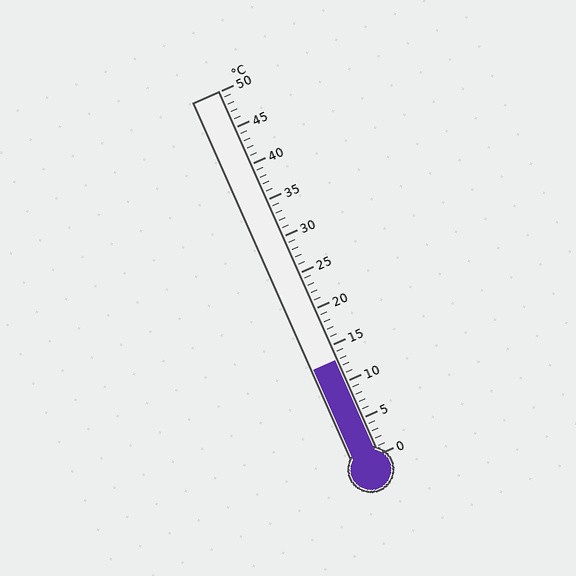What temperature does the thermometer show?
The thermometer shows approximately 13°C.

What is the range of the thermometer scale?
The thermometer scale ranges from 0°C to 50°C.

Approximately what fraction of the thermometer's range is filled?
The thermometer is filled to approximately 25% of its range.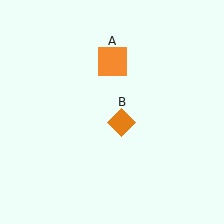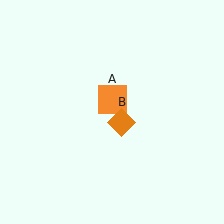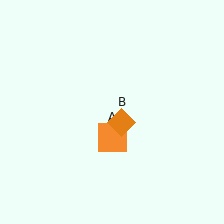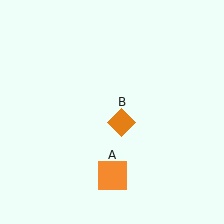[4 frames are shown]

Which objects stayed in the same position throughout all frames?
Orange diamond (object B) remained stationary.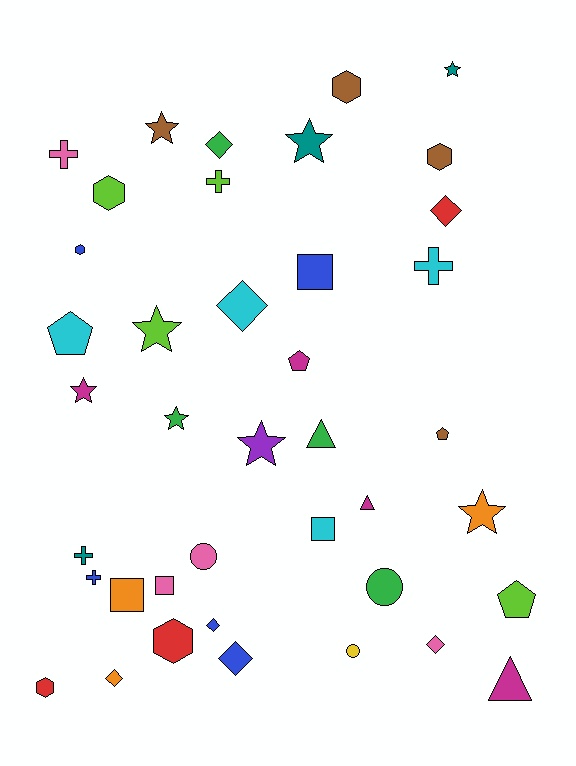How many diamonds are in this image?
There are 7 diamonds.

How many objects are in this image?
There are 40 objects.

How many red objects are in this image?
There are 3 red objects.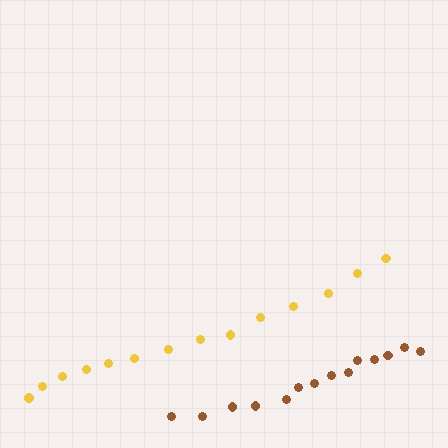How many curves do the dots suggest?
There are 2 distinct paths.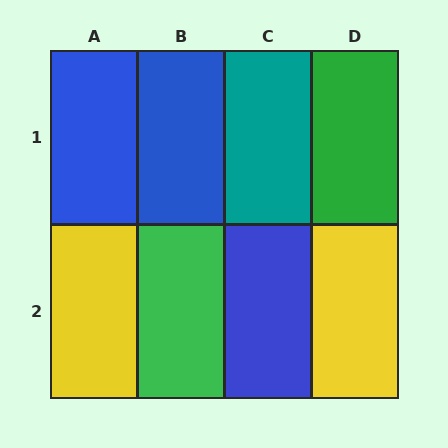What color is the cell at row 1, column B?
Blue.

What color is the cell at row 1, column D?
Green.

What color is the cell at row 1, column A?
Blue.